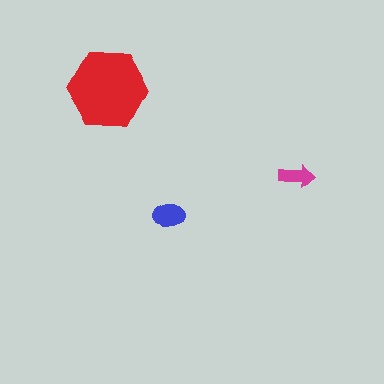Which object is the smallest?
The magenta arrow.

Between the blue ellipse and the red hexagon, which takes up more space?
The red hexagon.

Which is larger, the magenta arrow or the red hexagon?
The red hexagon.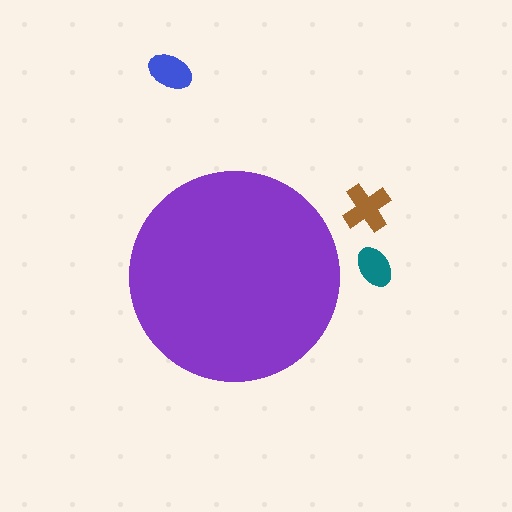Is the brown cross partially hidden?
No, the brown cross is fully visible.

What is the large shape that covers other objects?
A purple circle.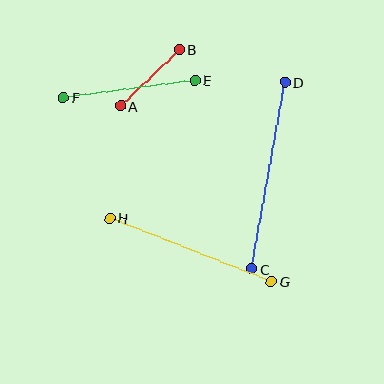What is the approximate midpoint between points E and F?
The midpoint is at approximately (129, 89) pixels.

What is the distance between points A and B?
The distance is approximately 82 pixels.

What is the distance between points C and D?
The distance is approximately 190 pixels.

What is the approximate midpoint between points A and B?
The midpoint is at approximately (150, 78) pixels.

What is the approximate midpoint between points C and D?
The midpoint is at approximately (268, 176) pixels.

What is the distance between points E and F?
The distance is approximately 133 pixels.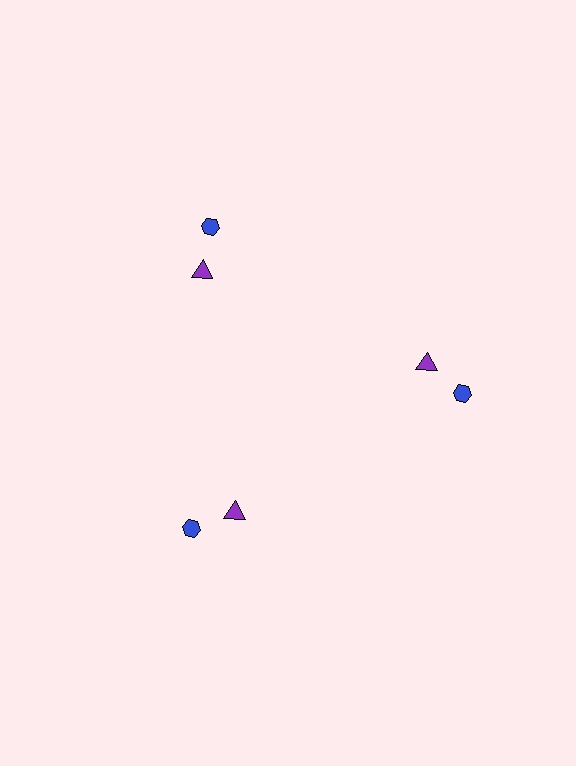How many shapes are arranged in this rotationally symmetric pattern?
There are 6 shapes, arranged in 3 groups of 2.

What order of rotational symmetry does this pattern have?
This pattern has 3-fold rotational symmetry.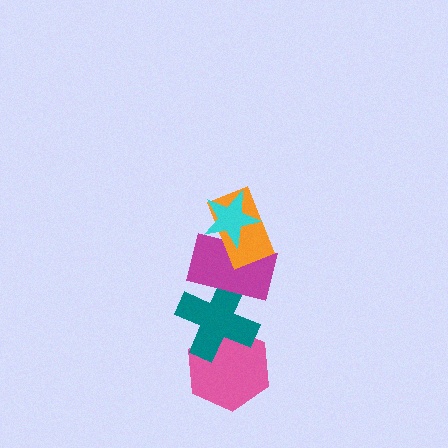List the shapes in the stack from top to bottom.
From top to bottom: the cyan star, the orange rectangle, the magenta rectangle, the teal cross, the pink hexagon.